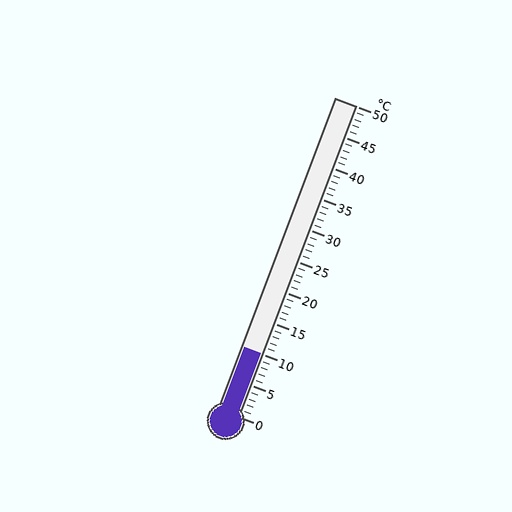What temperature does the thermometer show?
The thermometer shows approximately 10°C.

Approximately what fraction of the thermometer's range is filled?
The thermometer is filled to approximately 20% of its range.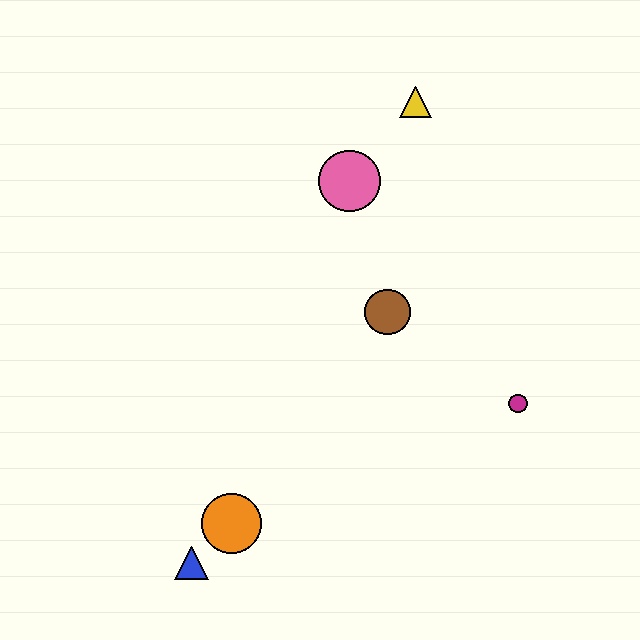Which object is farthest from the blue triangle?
The yellow triangle is farthest from the blue triangle.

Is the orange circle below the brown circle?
Yes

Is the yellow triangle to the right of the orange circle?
Yes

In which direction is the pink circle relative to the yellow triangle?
The pink circle is below the yellow triangle.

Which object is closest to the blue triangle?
The orange circle is closest to the blue triangle.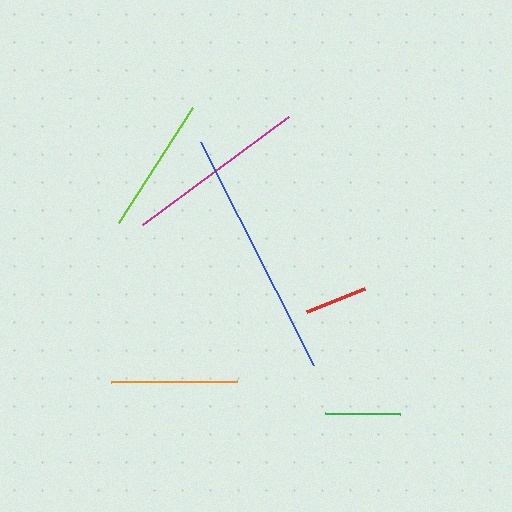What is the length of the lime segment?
The lime segment is approximately 136 pixels long.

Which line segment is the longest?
The blue line is the longest at approximately 249 pixels.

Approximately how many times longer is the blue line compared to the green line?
The blue line is approximately 3.3 times the length of the green line.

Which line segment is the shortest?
The red line is the shortest at approximately 62 pixels.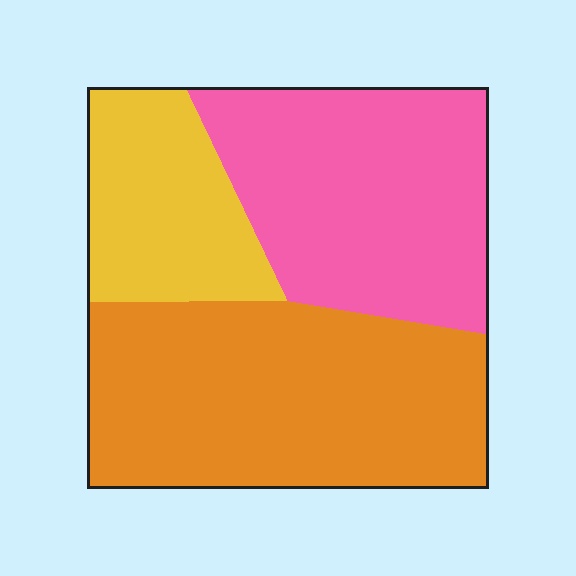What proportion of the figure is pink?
Pink takes up about three eighths (3/8) of the figure.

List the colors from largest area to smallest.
From largest to smallest: orange, pink, yellow.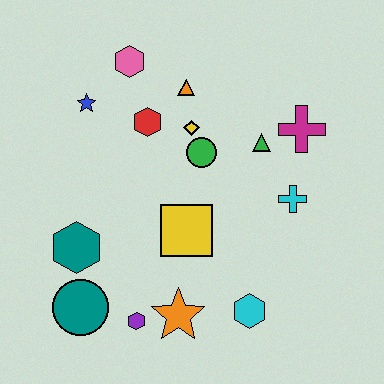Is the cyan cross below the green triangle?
Yes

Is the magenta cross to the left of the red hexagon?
No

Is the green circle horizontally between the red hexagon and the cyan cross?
Yes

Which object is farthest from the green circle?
The teal circle is farthest from the green circle.